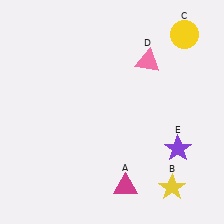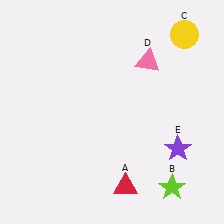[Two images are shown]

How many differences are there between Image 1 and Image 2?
There are 2 differences between the two images.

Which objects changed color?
A changed from magenta to red. B changed from yellow to lime.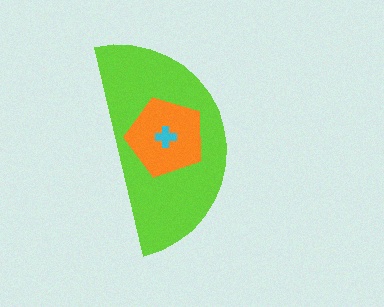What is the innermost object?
The cyan cross.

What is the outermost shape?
The lime semicircle.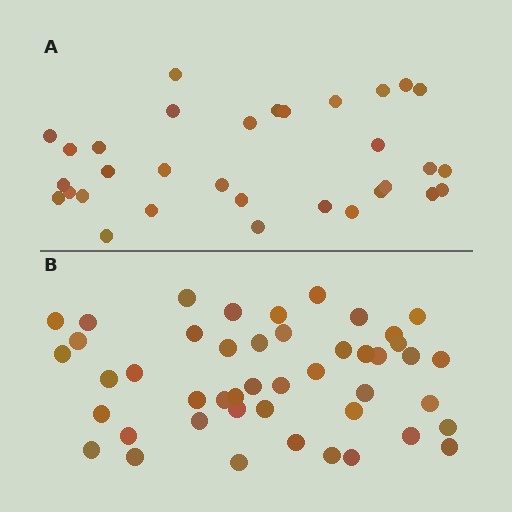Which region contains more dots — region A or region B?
Region B (the bottom region) has more dots.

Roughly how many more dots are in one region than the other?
Region B has approximately 15 more dots than region A.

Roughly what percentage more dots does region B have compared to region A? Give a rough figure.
About 45% more.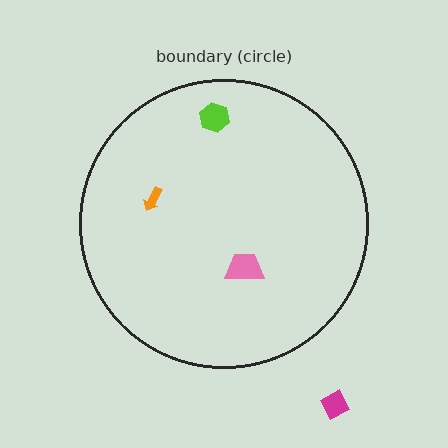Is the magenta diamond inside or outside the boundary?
Outside.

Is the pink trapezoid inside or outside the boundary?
Inside.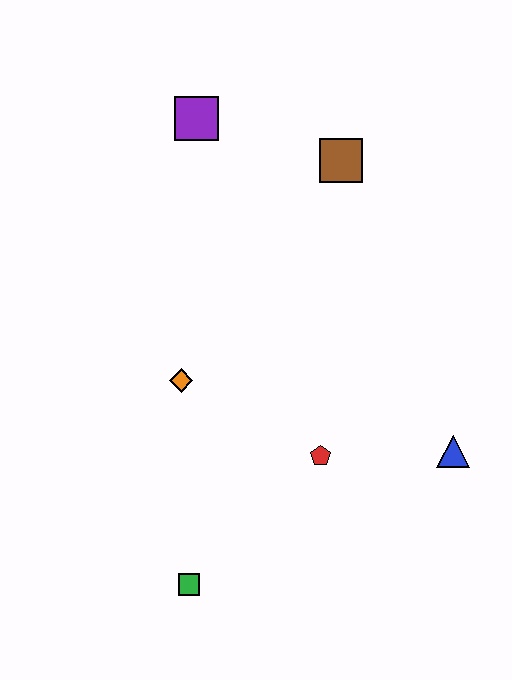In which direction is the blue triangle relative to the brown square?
The blue triangle is below the brown square.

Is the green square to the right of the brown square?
No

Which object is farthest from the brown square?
The green square is farthest from the brown square.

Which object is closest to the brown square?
The purple square is closest to the brown square.